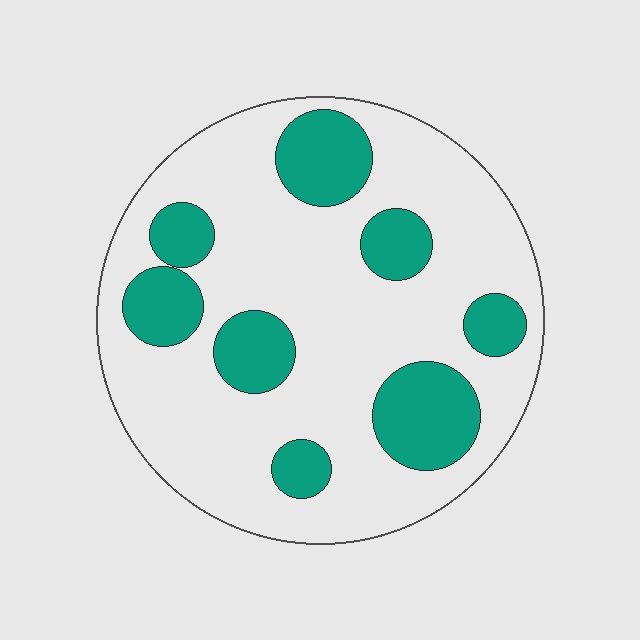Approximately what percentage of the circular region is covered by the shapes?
Approximately 25%.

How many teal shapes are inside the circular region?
8.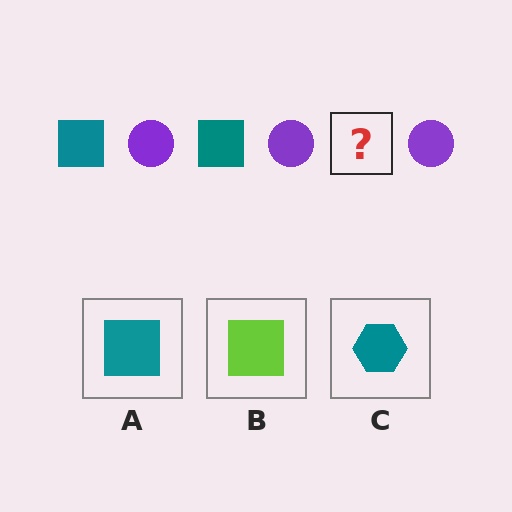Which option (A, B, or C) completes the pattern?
A.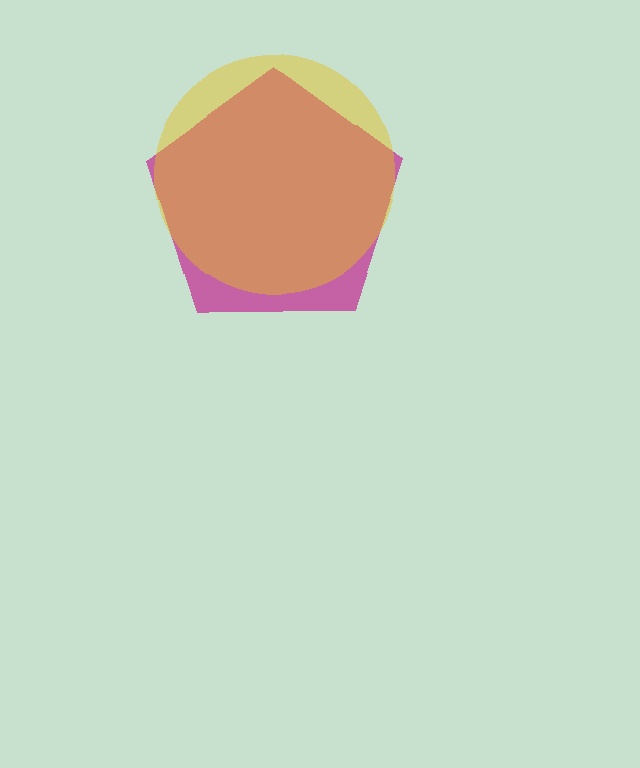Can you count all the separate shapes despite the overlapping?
Yes, there are 2 separate shapes.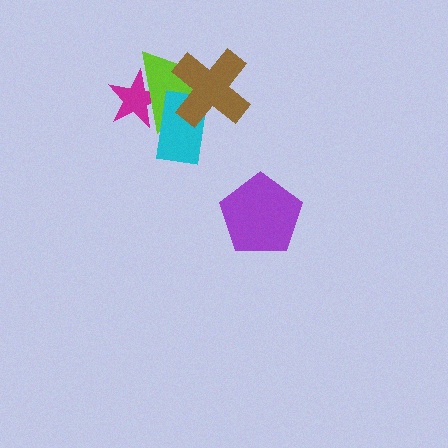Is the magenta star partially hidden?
Yes, it is partially covered by another shape.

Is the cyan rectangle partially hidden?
Yes, it is partially covered by another shape.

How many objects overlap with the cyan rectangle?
3 objects overlap with the cyan rectangle.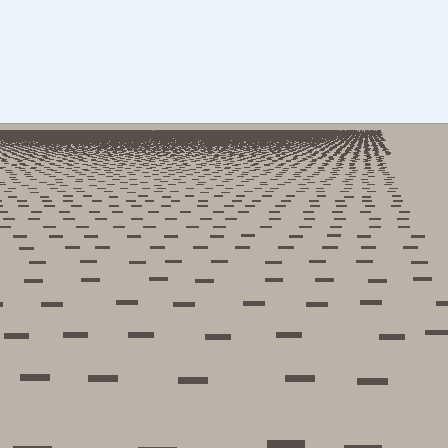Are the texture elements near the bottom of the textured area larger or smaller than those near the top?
Larger. Near the bottom, elements are closer to the viewer and appear at a bigger on-screen size.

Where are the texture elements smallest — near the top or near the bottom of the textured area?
Near the top.